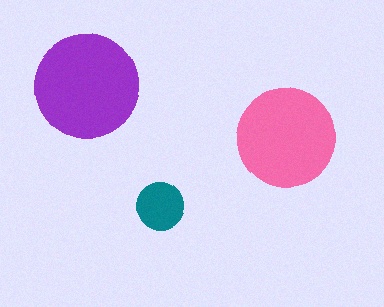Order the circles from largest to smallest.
the purple one, the pink one, the teal one.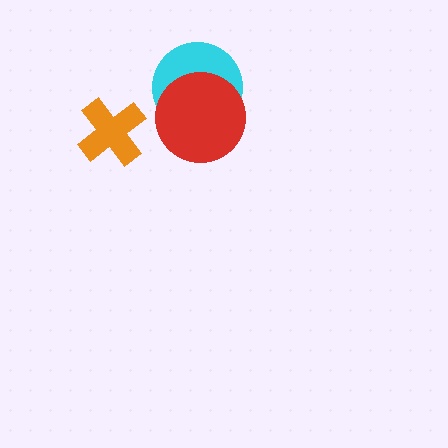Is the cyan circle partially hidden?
Yes, it is partially covered by another shape.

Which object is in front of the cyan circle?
The red circle is in front of the cyan circle.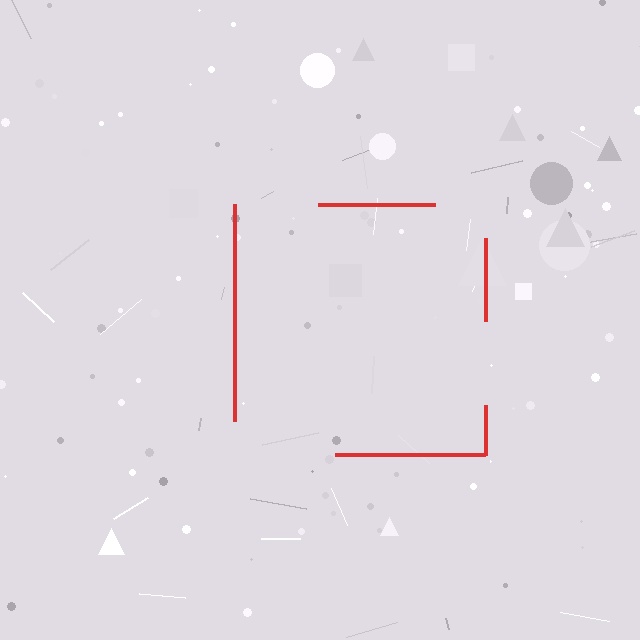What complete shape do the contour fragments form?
The contour fragments form a square.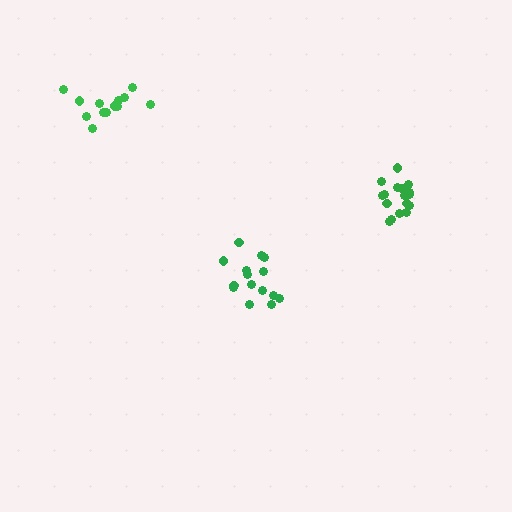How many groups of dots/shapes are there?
There are 3 groups.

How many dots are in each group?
Group 1: 17 dots, Group 2: 15 dots, Group 3: 13 dots (45 total).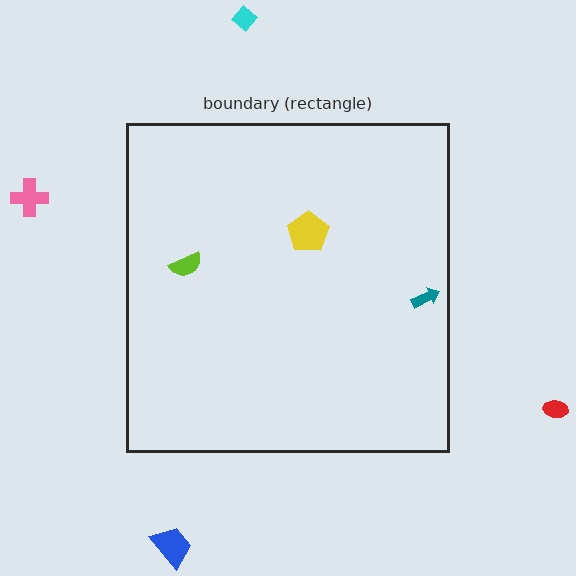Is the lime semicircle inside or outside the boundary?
Inside.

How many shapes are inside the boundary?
3 inside, 4 outside.